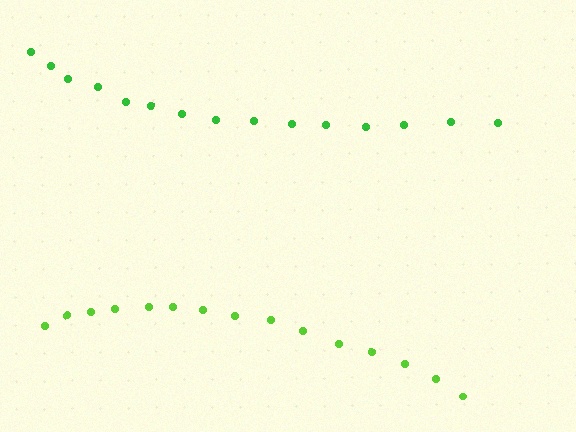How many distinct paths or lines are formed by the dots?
There are 2 distinct paths.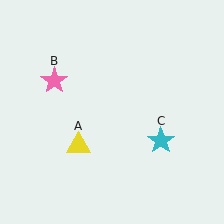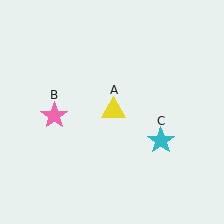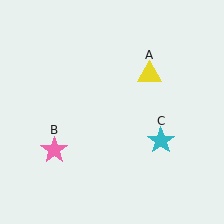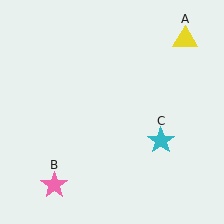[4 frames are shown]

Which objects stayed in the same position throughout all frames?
Cyan star (object C) remained stationary.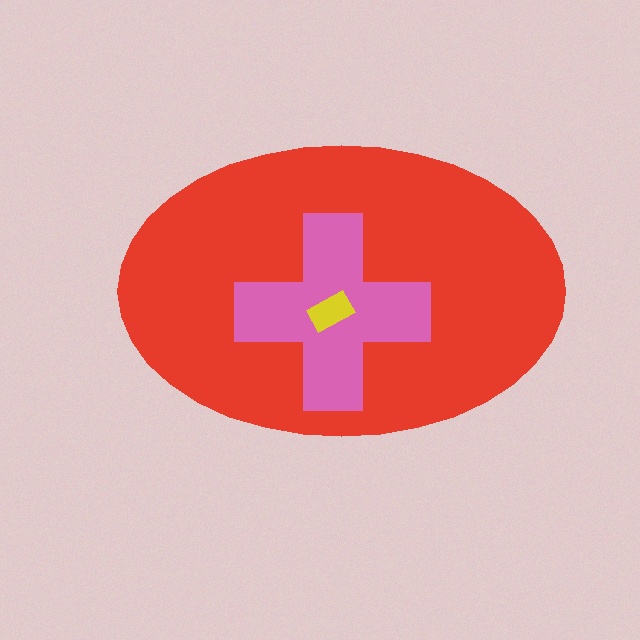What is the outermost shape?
The red ellipse.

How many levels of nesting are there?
3.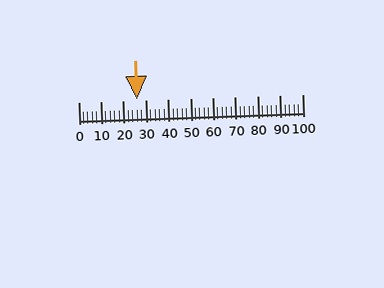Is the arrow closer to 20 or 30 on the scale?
The arrow is closer to 30.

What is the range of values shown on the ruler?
The ruler shows values from 0 to 100.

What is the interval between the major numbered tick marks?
The major tick marks are spaced 10 units apart.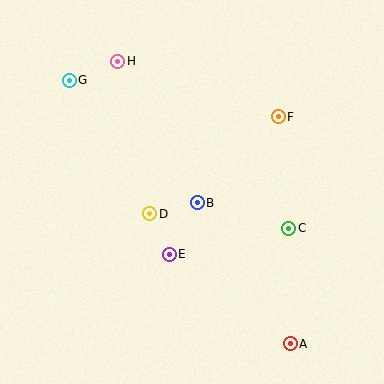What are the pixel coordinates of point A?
Point A is at (290, 344).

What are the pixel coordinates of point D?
Point D is at (150, 214).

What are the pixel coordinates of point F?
Point F is at (278, 117).